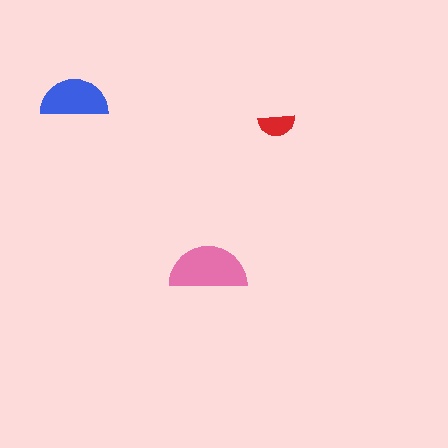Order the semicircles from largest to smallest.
the pink one, the blue one, the red one.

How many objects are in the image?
There are 3 objects in the image.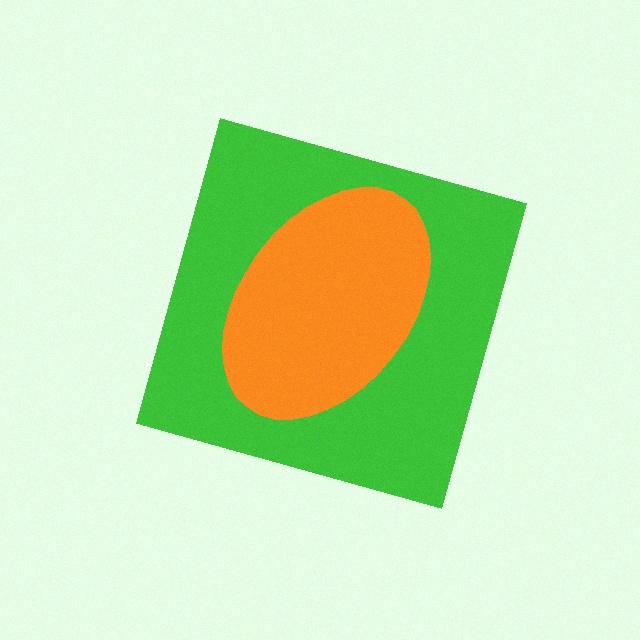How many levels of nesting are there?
2.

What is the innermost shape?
The orange ellipse.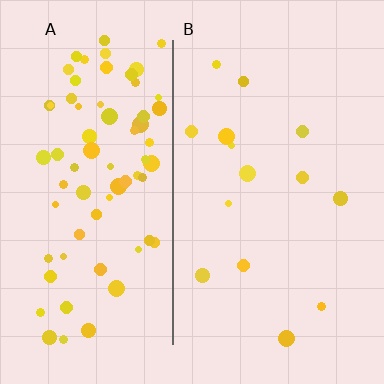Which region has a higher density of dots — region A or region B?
A (the left).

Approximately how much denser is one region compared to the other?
Approximately 4.7× — region A over region B.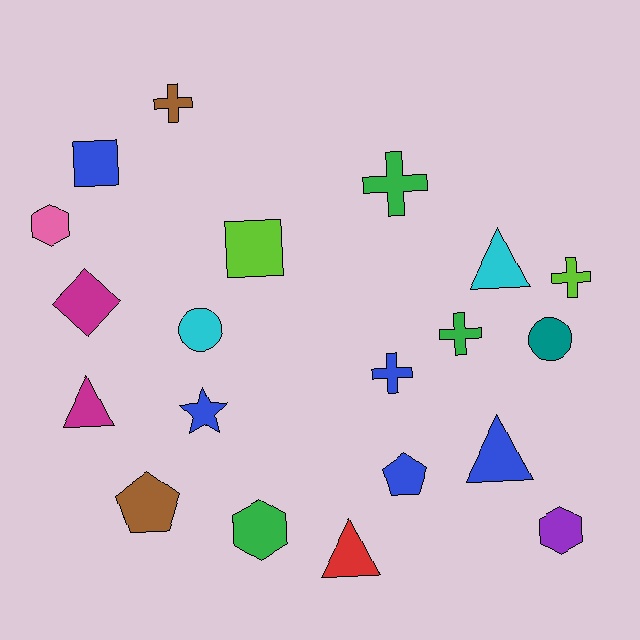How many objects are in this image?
There are 20 objects.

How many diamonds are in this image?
There is 1 diamond.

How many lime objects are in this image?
There are 2 lime objects.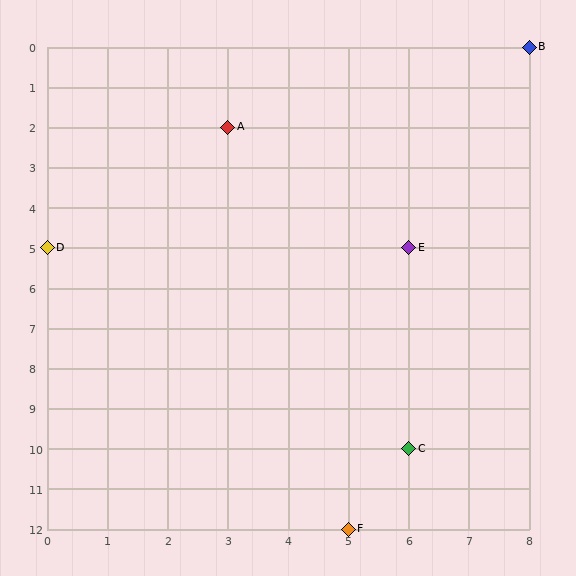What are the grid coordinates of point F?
Point F is at grid coordinates (5, 12).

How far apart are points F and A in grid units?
Points F and A are 2 columns and 10 rows apart (about 10.2 grid units diagonally).